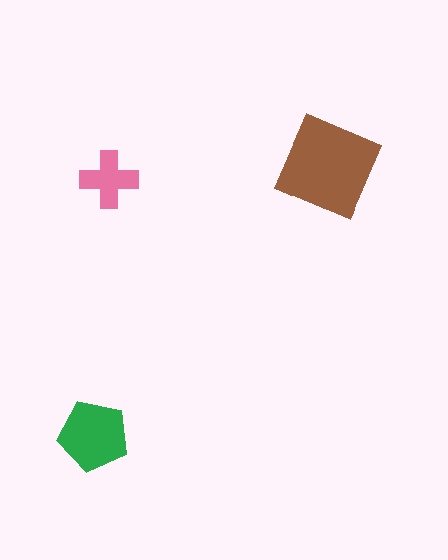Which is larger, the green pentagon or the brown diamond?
The brown diamond.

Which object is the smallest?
The pink cross.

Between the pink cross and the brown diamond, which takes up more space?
The brown diamond.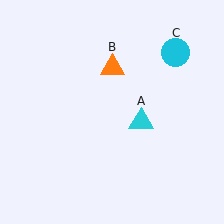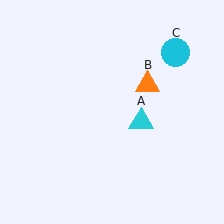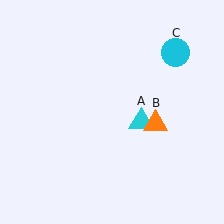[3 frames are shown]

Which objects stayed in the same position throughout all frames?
Cyan triangle (object A) and cyan circle (object C) remained stationary.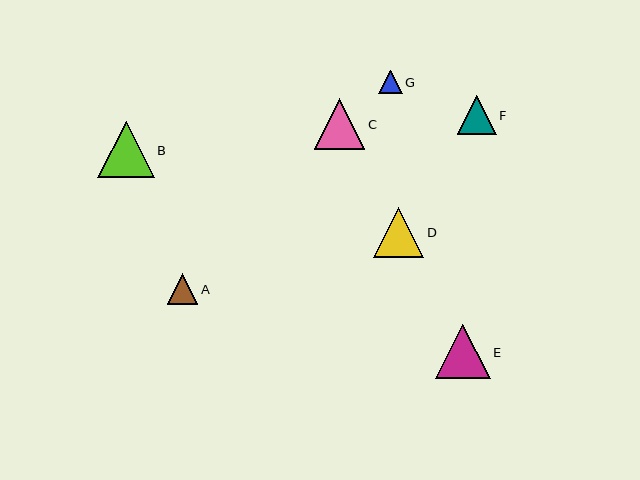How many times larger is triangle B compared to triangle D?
Triangle B is approximately 1.1 times the size of triangle D.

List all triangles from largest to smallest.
From largest to smallest: B, E, C, D, F, A, G.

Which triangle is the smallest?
Triangle G is the smallest with a size of approximately 24 pixels.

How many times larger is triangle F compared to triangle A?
Triangle F is approximately 1.3 times the size of triangle A.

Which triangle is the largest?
Triangle B is the largest with a size of approximately 56 pixels.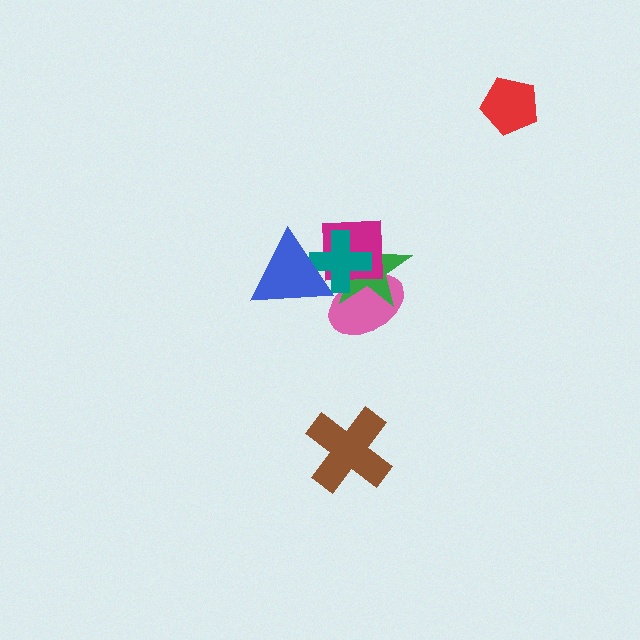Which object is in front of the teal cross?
The blue triangle is in front of the teal cross.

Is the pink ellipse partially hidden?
Yes, it is partially covered by another shape.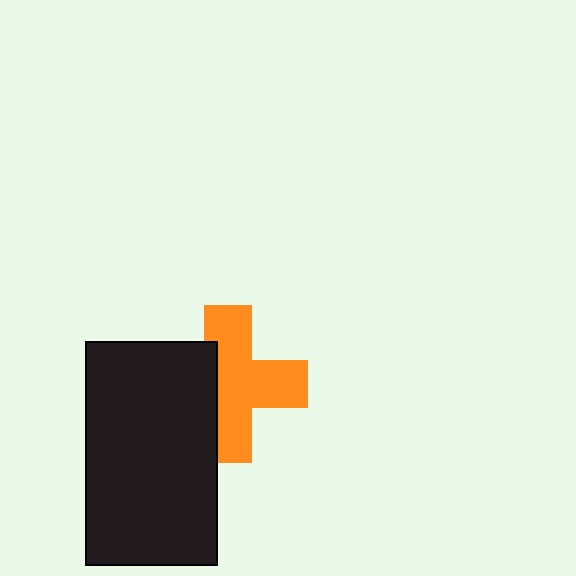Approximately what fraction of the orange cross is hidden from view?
Roughly 33% of the orange cross is hidden behind the black rectangle.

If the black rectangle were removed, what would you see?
You would see the complete orange cross.